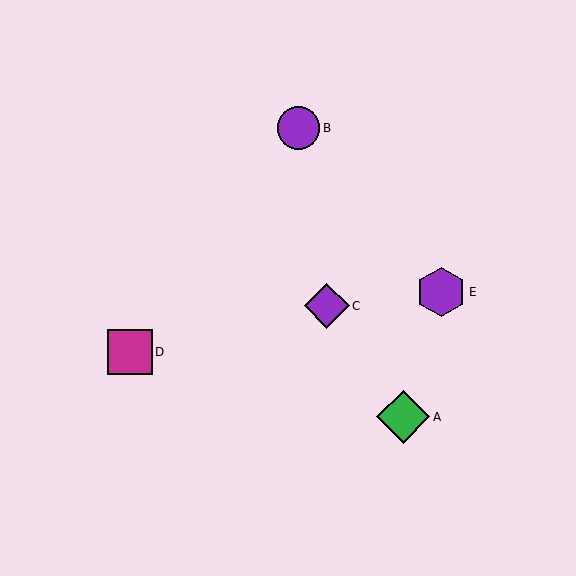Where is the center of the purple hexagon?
The center of the purple hexagon is at (441, 292).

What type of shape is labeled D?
Shape D is a magenta square.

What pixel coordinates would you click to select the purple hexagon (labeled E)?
Click at (441, 292) to select the purple hexagon E.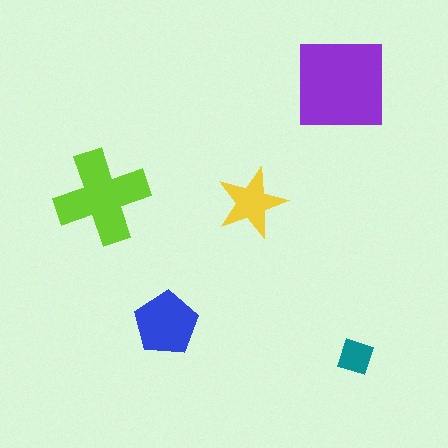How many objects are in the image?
There are 5 objects in the image.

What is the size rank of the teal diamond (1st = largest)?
5th.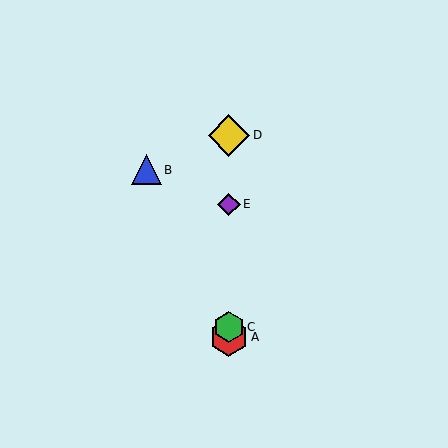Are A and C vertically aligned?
Yes, both are at x≈229.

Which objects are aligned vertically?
Objects A, C, D, E are aligned vertically.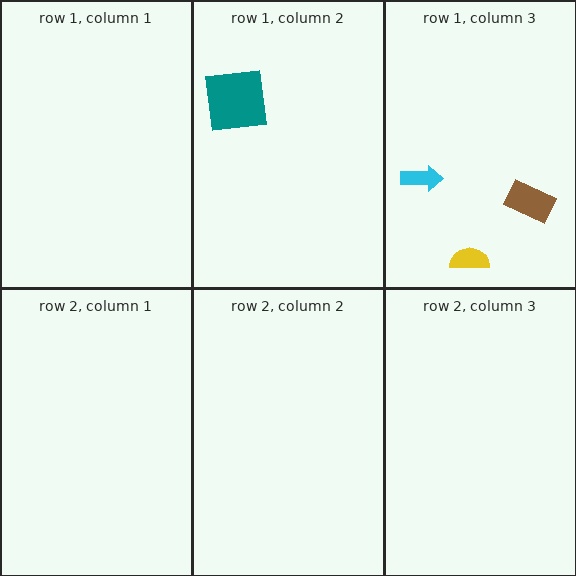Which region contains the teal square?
The row 1, column 2 region.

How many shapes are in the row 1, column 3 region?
3.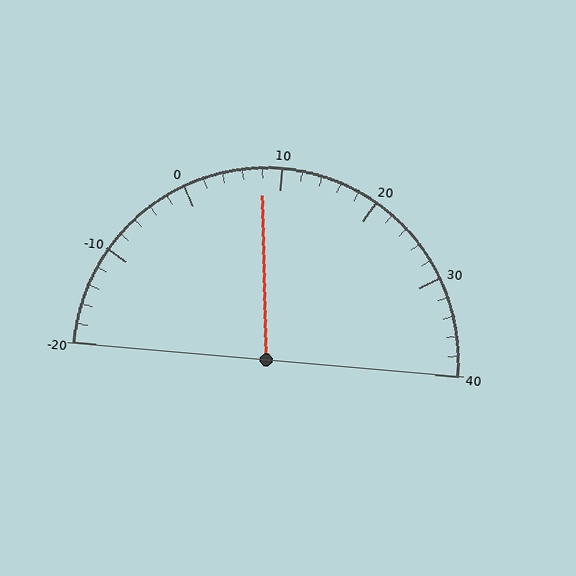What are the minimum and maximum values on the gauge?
The gauge ranges from -20 to 40.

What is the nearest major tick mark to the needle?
The nearest major tick mark is 10.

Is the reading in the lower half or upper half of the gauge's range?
The reading is in the lower half of the range (-20 to 40).